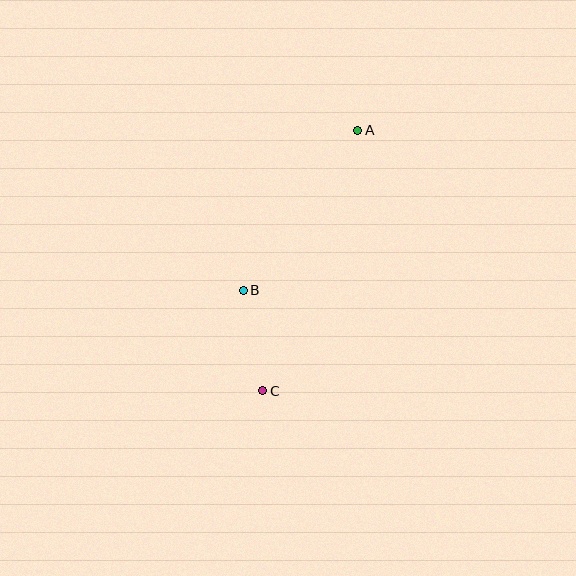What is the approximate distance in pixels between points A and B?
The distance between A and B is approximately 197 pixels.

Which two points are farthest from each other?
Points A and C are farthest from each other.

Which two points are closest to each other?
Points B and C are closest to each other.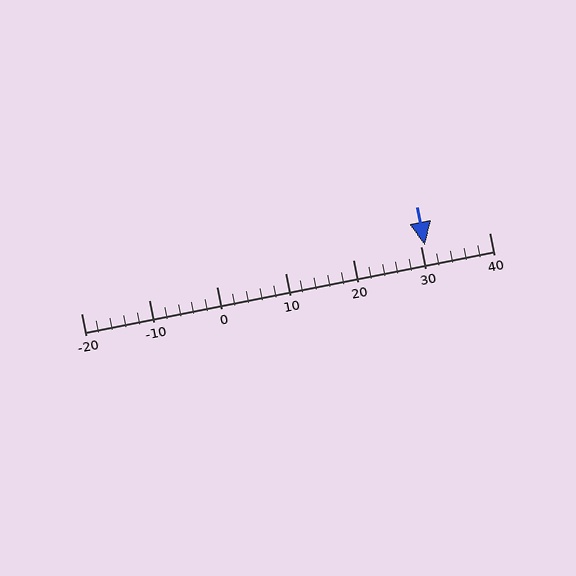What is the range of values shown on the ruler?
The ruler shows values from -20 to 40.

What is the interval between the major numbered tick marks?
The major tick marks are spaced 10 units apart.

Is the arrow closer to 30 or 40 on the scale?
The arrow is closer to 30.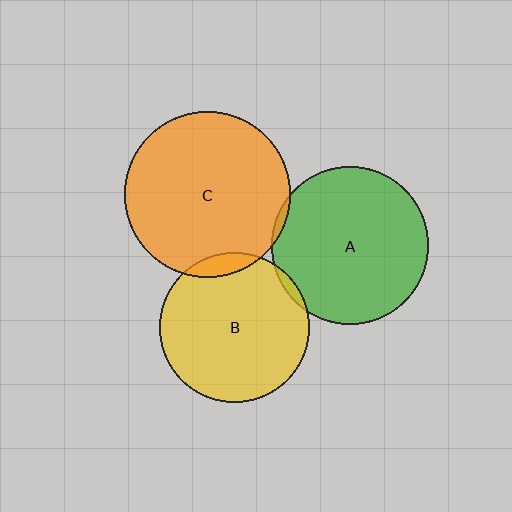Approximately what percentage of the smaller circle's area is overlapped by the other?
Approximately 5%.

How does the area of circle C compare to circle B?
Approximately 1.2 times.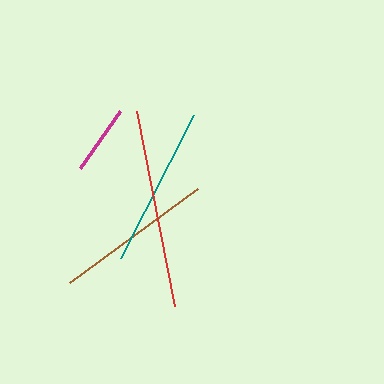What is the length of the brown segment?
The brown segment is approximately 159 pixels long.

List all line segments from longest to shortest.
From longest to shortest: red, teal, brown, magenta.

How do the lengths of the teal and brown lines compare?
The teal and brown lines are approximately the same length.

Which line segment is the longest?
The red line is the longest at approximately 198 pixels.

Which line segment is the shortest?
The magenta line is the shortest at approximately 70 pixels.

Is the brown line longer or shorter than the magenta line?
The brown line is longer than the magenta line.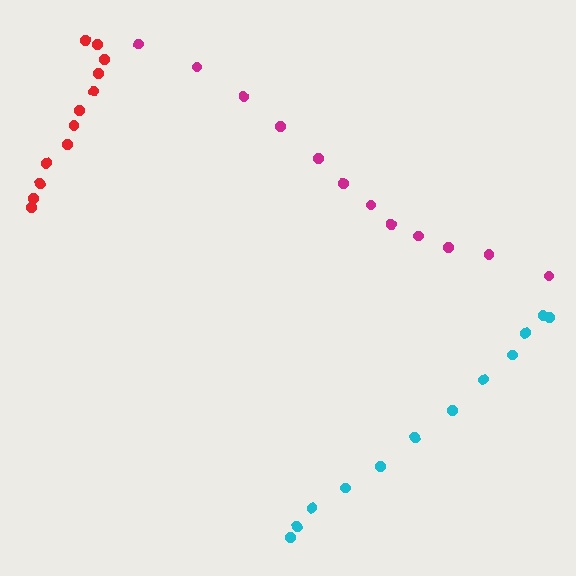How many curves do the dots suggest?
There are 3 distinct paths.